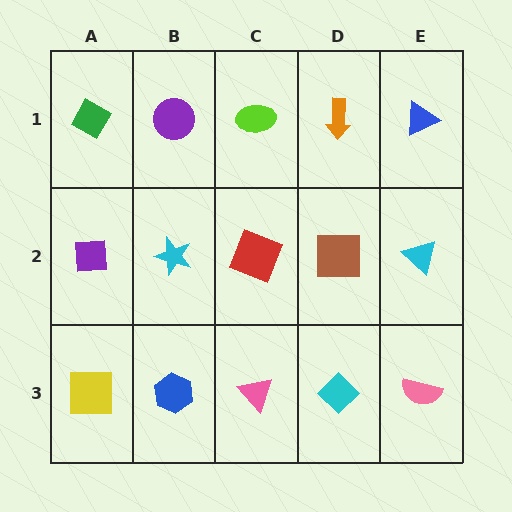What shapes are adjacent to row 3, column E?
A cyan triangle (row 2, column E), a cyan diamond (row 3, column D).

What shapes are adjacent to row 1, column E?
A cyan triangle (row 2, column E), an orange arrow (row 1, column D).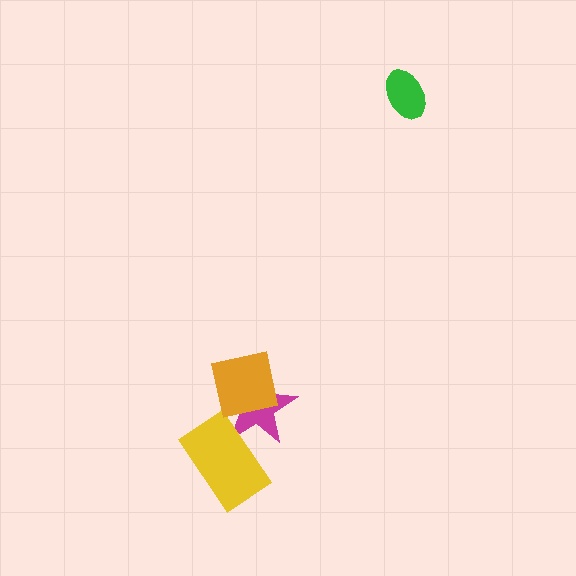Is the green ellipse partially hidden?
No, no other shape covers it.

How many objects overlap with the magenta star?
2 objects overlap with the magenta star.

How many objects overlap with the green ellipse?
0 objects overlap with the green ellipse.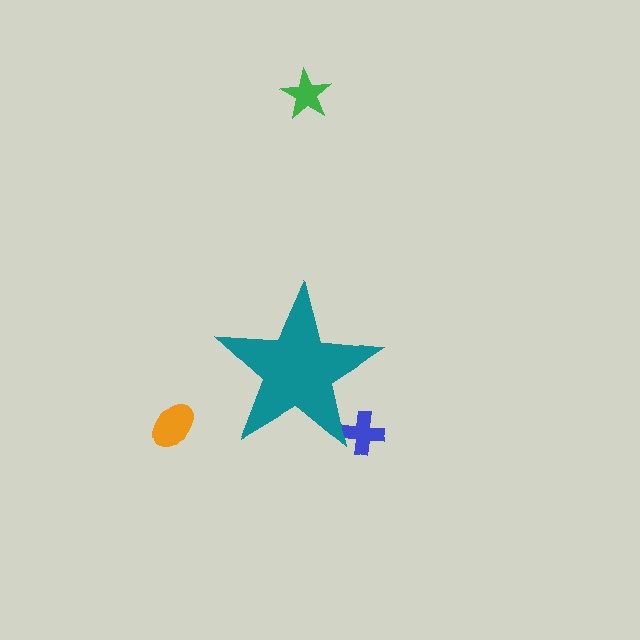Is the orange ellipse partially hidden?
No, the orange ellipse is fully visible.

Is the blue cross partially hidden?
Yes, the blue cross is partially hidden behind the teal star.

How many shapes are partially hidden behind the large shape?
1 shape is partially hidden.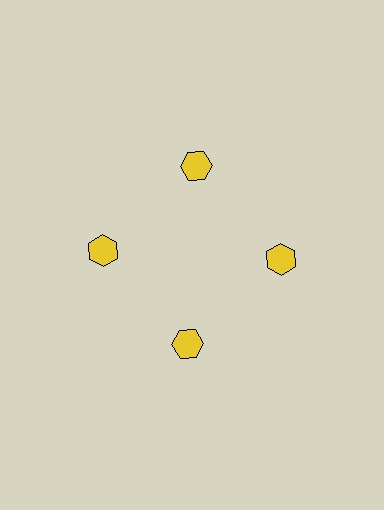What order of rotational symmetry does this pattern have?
This pattern has 4-fold rotational symmetry.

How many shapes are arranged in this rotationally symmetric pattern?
There are 4 shapes, arranged in 4 groups of 1.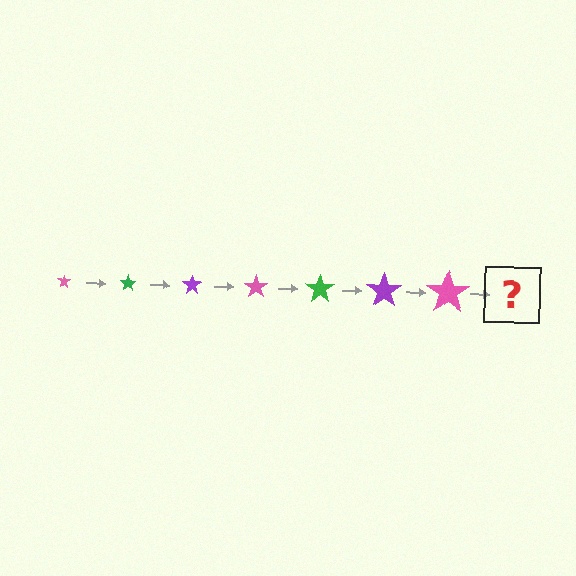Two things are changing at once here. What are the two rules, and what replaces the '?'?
The two rules are that the star grows larger each step and the color cycles through pink, green, and purple. The '?' should be a green star, larger than the previous one.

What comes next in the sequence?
The next element should be a green star, larger than the previous one.